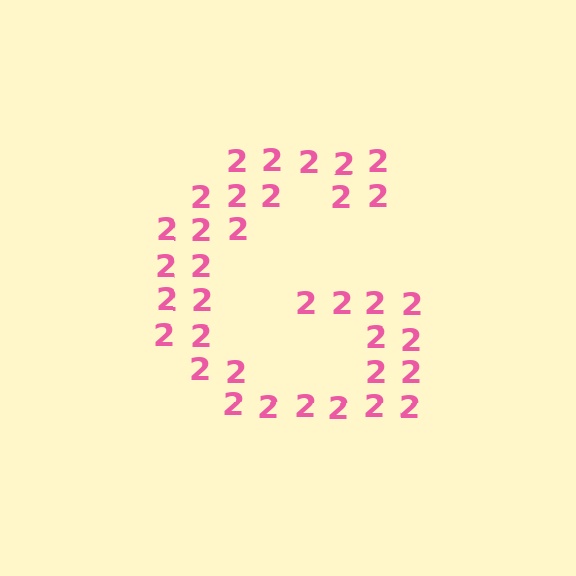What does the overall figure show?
The overall figure shows the letter G.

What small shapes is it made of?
It is made of small digit 2's.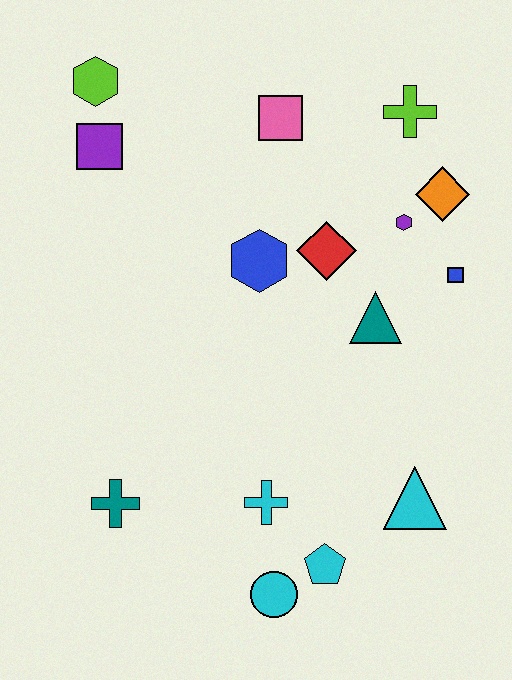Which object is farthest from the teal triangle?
The lime hexagon is farthest from the teal triangle.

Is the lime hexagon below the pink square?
No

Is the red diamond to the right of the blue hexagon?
Yes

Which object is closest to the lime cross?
The orange diamond is closest to the lime cross.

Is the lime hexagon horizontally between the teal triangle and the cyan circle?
No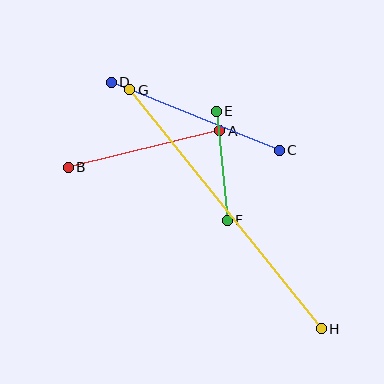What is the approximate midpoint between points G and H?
The midpoint is at approximately (226, 209) pixels.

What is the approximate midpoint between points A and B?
The midpoint is at approximately (144, 149) pixels.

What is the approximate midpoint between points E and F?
The midpoint is at approximately (222, 166) pixels.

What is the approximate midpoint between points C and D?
The midpoint is at approximately (195, 116) pixels.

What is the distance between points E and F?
The distance is approximately 110 pixels.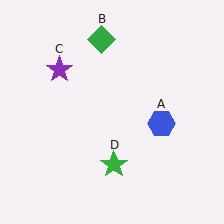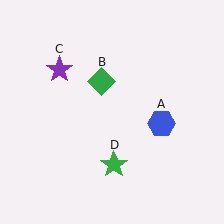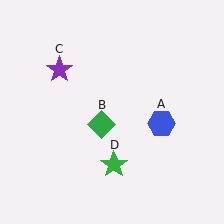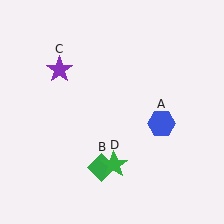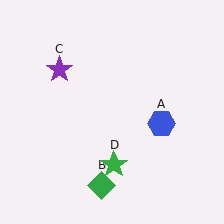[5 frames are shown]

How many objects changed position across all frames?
1 object changed position: green diamond (object B).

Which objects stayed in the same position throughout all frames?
Blue hexagon (object A) and purple star (object C) and green star (object D) remained stationary.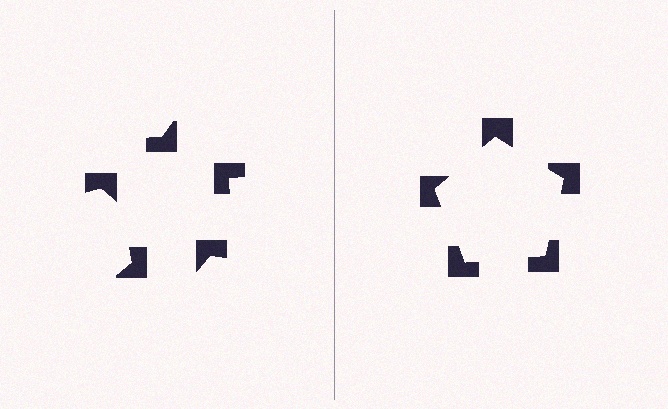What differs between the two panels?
The notched squares are positioned identically on both sides; only the wedge orientations differ. On the right they align to a pentagon; on the left they are misaligned.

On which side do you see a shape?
An illusory pentagon appears on the right side. On the left side the wedge cuts are rotated, so no coherent shape forms.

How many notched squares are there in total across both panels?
10 — 5 on each side.